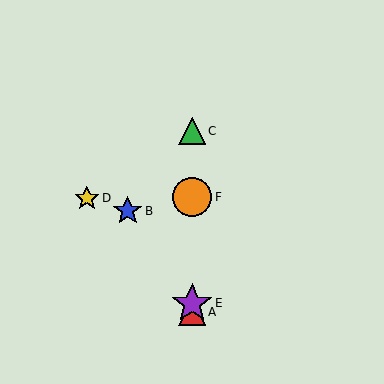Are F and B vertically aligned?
No, F is at x≈192 and B is at x≈128.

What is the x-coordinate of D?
Object D is at x≈87.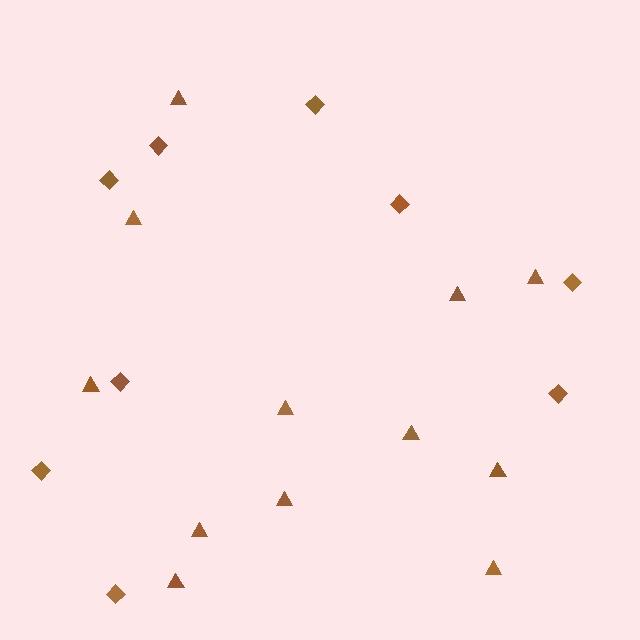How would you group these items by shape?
There are 2 groups: one group of diamonds (9) and one group of triangles (12).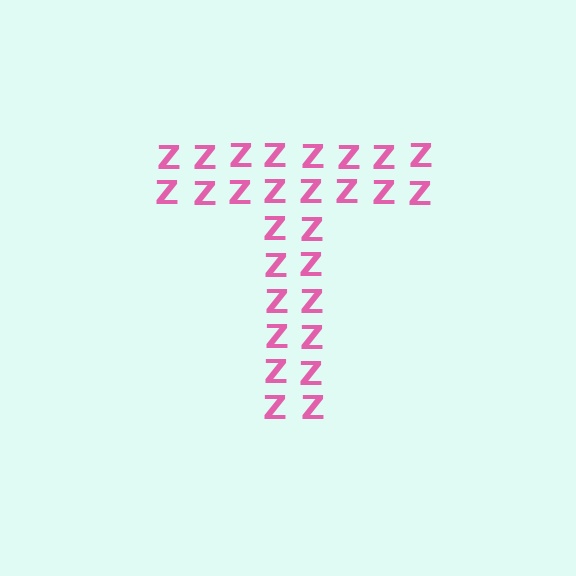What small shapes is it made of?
It is made of small letter Z's.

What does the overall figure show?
The overall figure shows the letter T.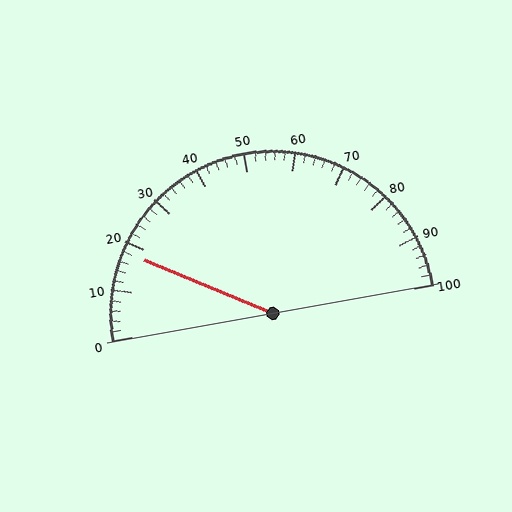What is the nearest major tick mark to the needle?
The nearest major tick mark is 20.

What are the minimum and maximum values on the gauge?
The gauge ranges from 0 to 100.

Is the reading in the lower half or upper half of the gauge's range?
The reading is in the lower half of the range (0 to 100).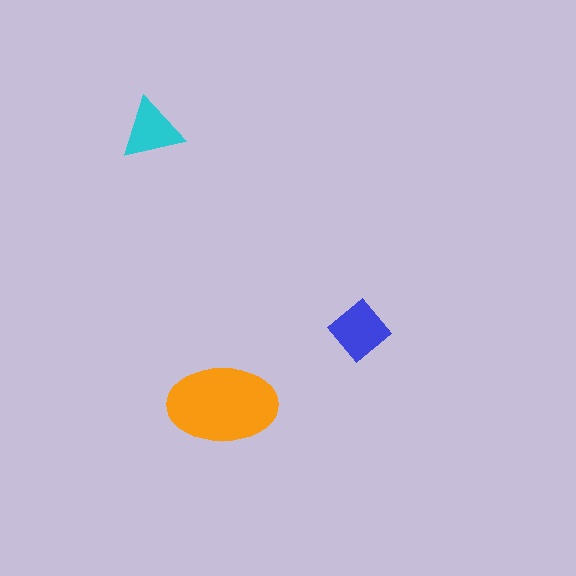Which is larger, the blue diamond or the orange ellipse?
The orange ellipse.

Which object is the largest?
The orange ellipse.